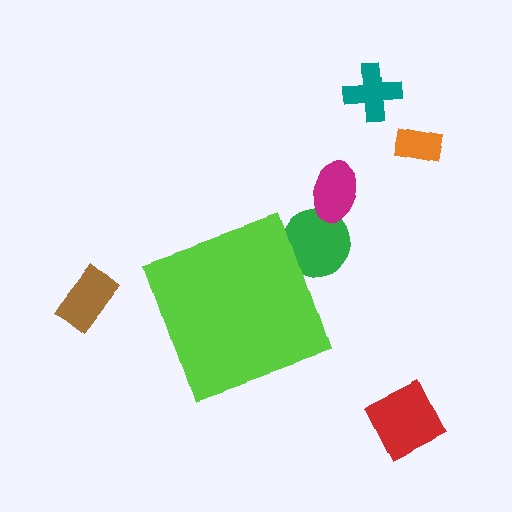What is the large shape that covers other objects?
A lime diamond.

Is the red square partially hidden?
No, the red square is fully visible.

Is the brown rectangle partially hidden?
No, the brown rectangle is fully visible.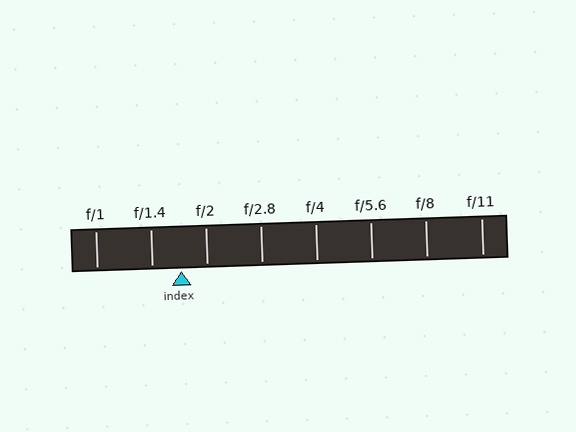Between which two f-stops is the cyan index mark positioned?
The index mark is between f/1.4 and f/2.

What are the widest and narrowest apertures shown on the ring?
The widest aperture shown is f/1 and the narrowest is f/11.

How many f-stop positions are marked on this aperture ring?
There are 8 f-stop positions marked.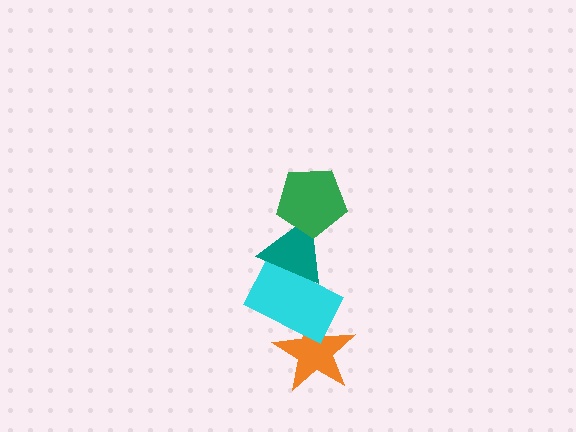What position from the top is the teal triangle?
The teal triangle is 2nd from the top.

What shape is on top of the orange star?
The cyan rectangle is on top of the orange star.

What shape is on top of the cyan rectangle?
The teal triangle is on top of the cyan rectangle.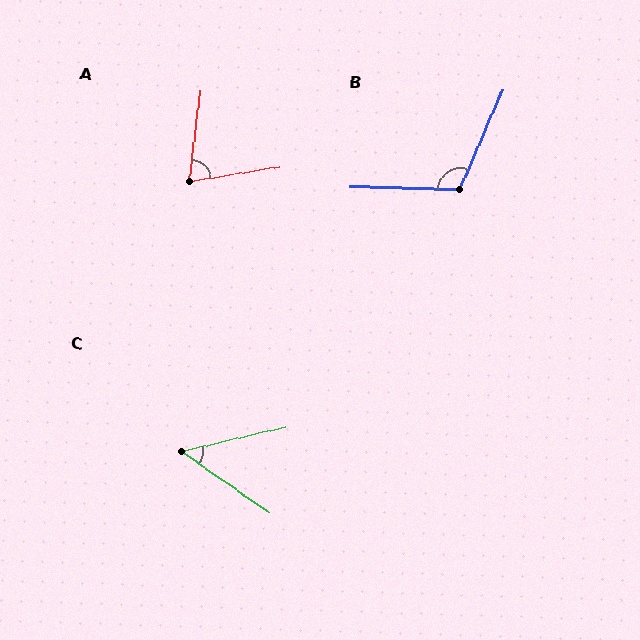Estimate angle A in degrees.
Approximately 74 degrees.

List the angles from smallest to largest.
C (48°), A (74°), B (112°).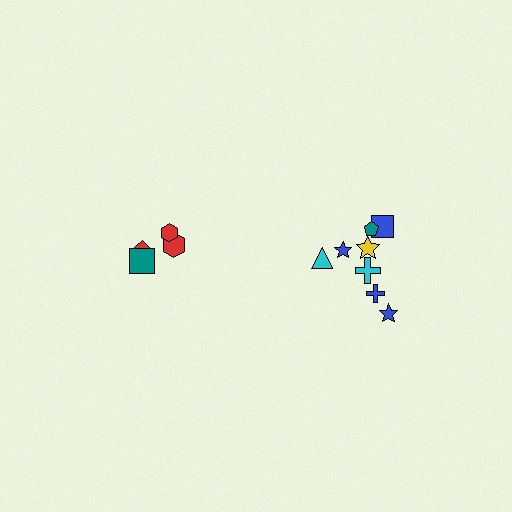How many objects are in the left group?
There are 4 objects.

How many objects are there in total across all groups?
There are 12 objects.